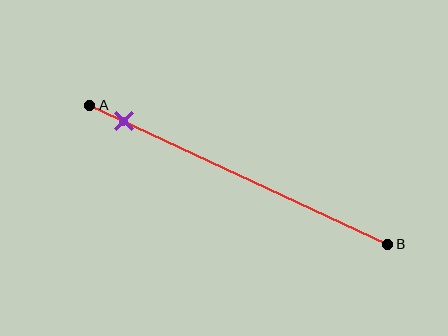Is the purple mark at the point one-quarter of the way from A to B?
No, the mark is at about 10% from A, not at the 25% one-quarter point.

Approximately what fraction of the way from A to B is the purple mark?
The purple mark is approximately 10% of the way from A to B.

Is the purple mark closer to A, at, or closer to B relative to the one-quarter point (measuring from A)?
The purple mark is closer to point A than the one-quarter point of segment AB.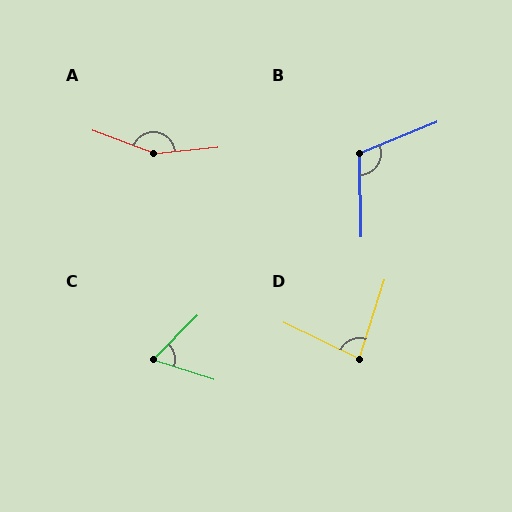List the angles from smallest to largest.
C (63°), D (82°), B (111°), A (154°).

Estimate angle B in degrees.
Approximately 111 degrees.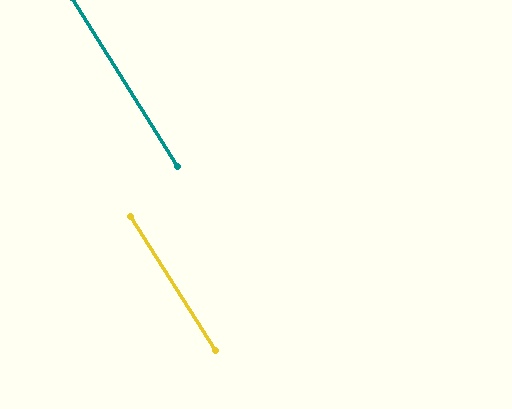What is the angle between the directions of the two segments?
Approximately 0 degrees.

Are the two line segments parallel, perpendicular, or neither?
Parallel — their directions differ by only 0.3°.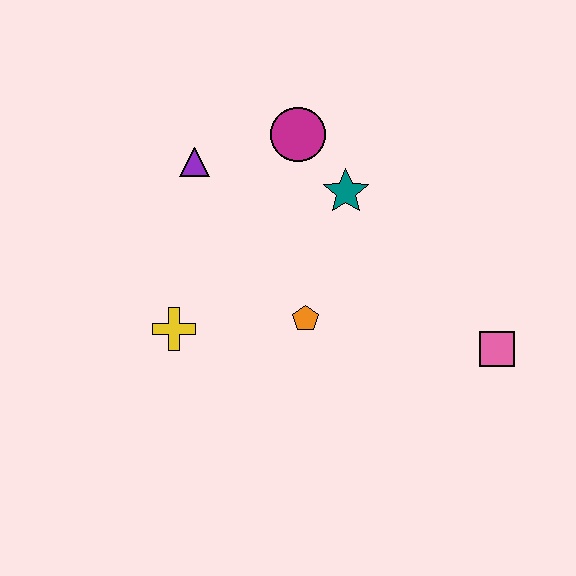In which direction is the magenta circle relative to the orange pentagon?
The magenta circle is above the orange pentagon.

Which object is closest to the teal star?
The magenta circle is closest to the teal star.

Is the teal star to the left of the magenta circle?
No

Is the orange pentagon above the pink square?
Yes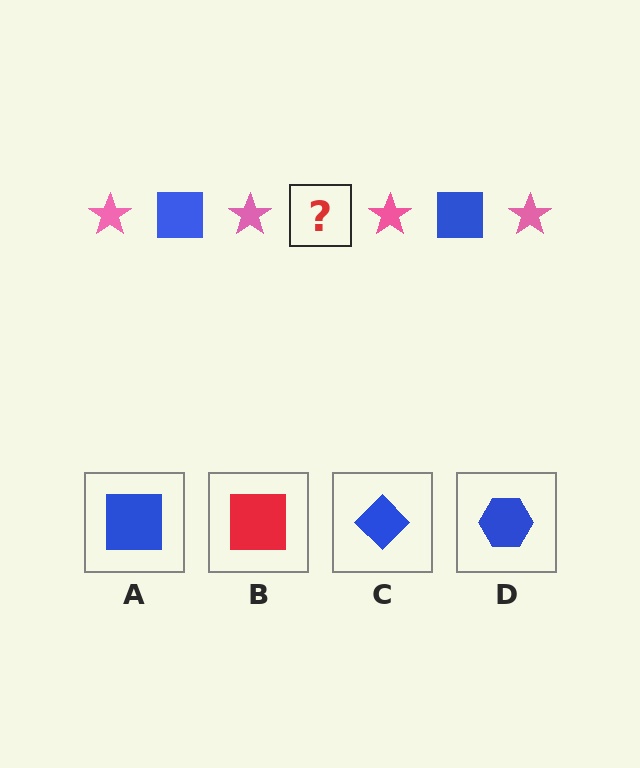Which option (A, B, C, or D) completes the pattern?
A.